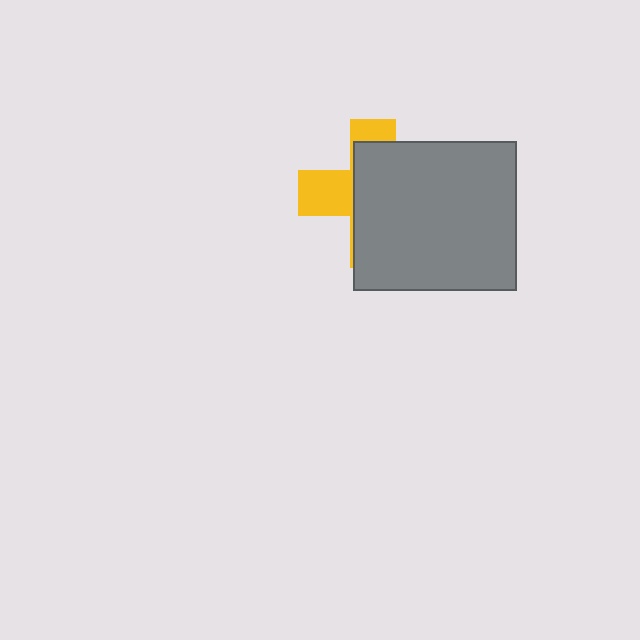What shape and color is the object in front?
The object in front is a gray rectangle.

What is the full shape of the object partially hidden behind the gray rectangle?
The partially hidden object is a yellow cross.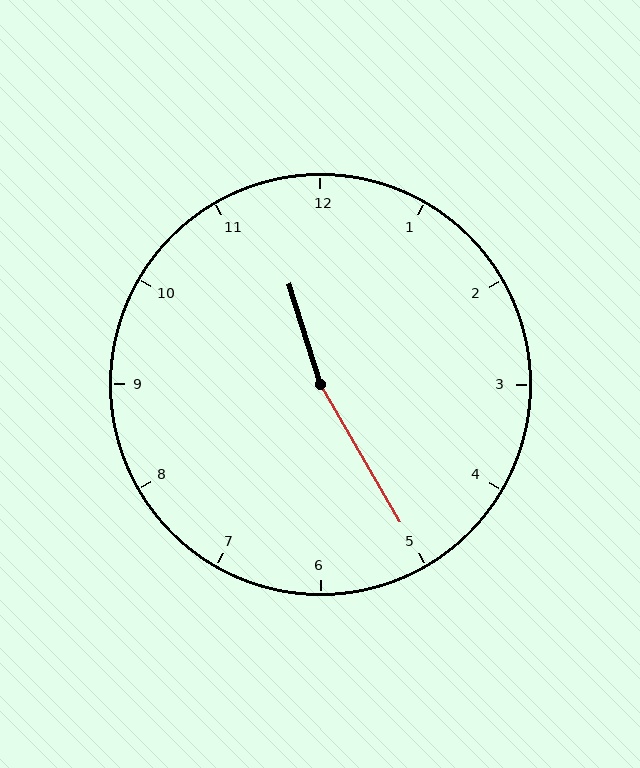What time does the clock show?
11:25.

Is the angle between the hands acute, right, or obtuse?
It is obtuse.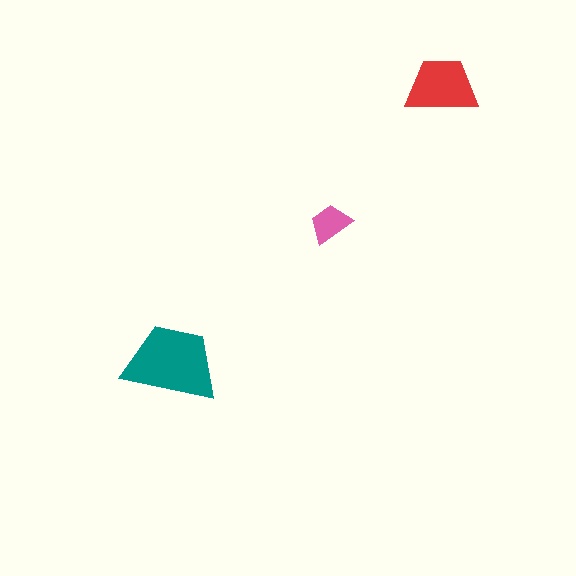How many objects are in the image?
There are 3 objects in the image.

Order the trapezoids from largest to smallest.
the teal one, the red one, the pink one.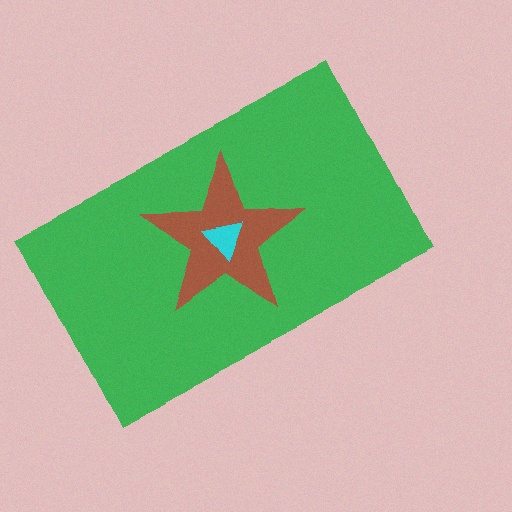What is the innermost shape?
The cyan triangle.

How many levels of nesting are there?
3.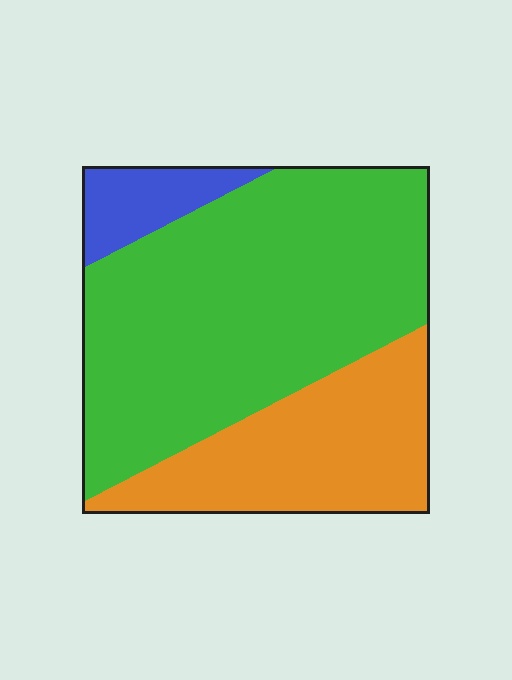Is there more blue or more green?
Green.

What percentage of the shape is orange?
Orange takes up between a quarter and a half of the shape.